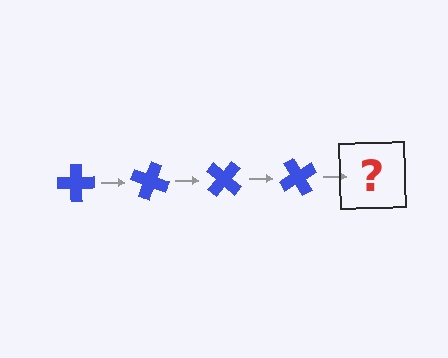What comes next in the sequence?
The next element should be a blue cross rotated 80 degrees.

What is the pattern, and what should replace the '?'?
The pattern is that the cross rotates 20 degrees each step. The '?' should be a blue cross rotated 80 degrees.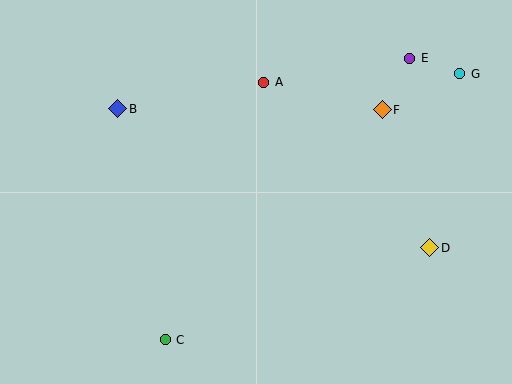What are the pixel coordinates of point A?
Point A is at (264, 82).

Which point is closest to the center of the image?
Point A at (264, 82) is closest to the center.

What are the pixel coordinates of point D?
Point D is at (430, 248).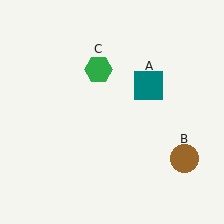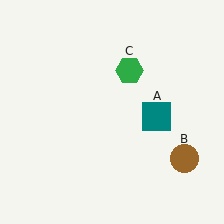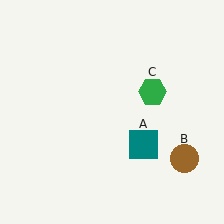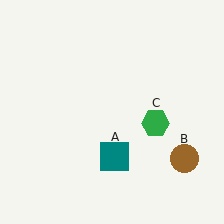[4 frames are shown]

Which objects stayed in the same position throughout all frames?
Brown circle (object B) remained stationary.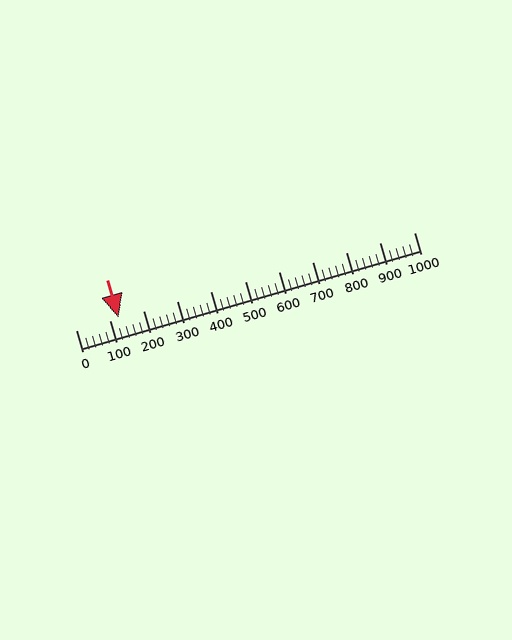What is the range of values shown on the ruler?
The ruler shows values from 0 to 1000.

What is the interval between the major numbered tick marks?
The major tick marks are spaced 100 units apart.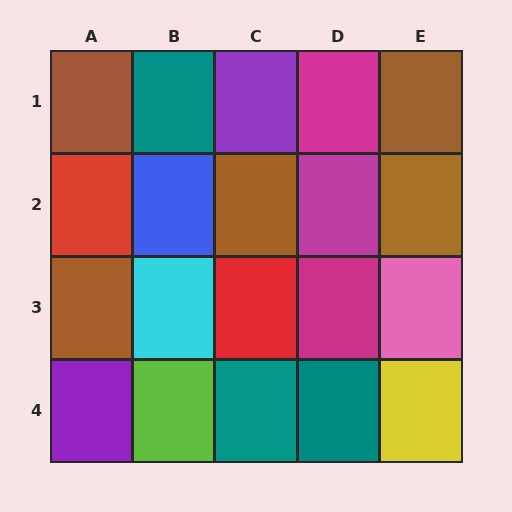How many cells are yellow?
1 cell is yellow.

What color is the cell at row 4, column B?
Lime.